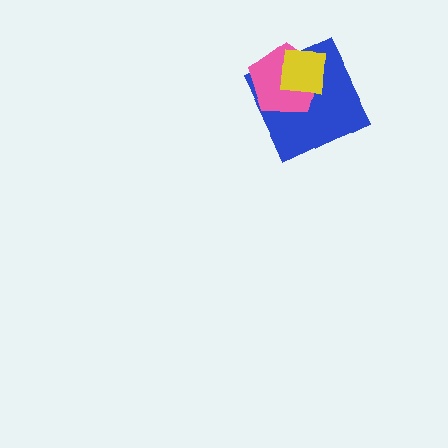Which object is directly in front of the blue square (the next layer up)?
The pink pentagon is directly in front of the blue square.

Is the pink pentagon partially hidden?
Yes, it is partially covered by another shape.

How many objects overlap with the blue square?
2 objects overlap with the blue square.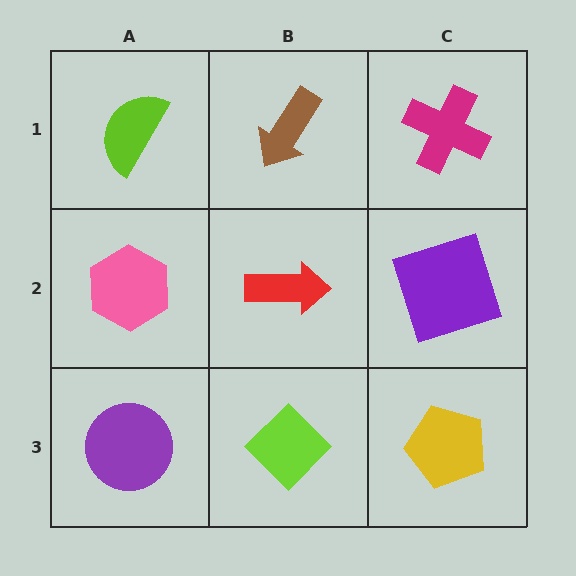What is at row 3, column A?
A purple circle.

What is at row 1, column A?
A lime semicircle.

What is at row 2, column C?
A purple square.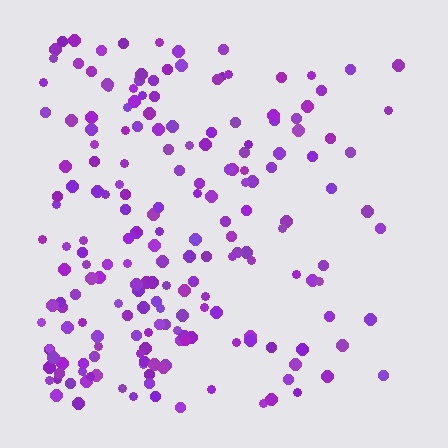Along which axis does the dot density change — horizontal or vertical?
Horizontal.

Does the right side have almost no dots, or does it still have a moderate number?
Still a moderate number, just noticeably fewer than the left.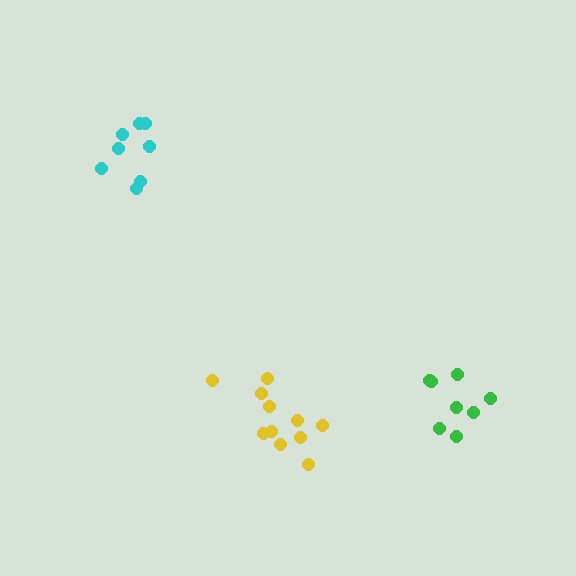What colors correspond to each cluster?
The clusters are colored: green, cyan, yellow.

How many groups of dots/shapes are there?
There are 3 groups.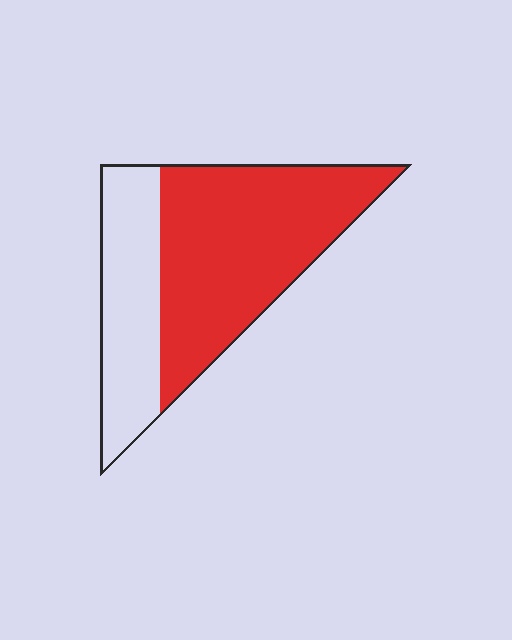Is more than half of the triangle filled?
Yes.